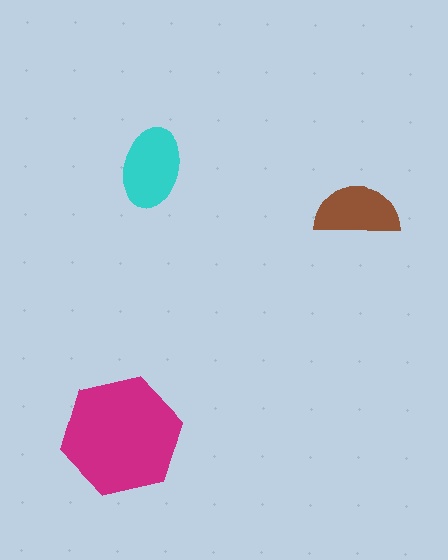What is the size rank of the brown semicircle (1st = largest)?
3rd.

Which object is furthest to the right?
The brown semicircle is rightmost.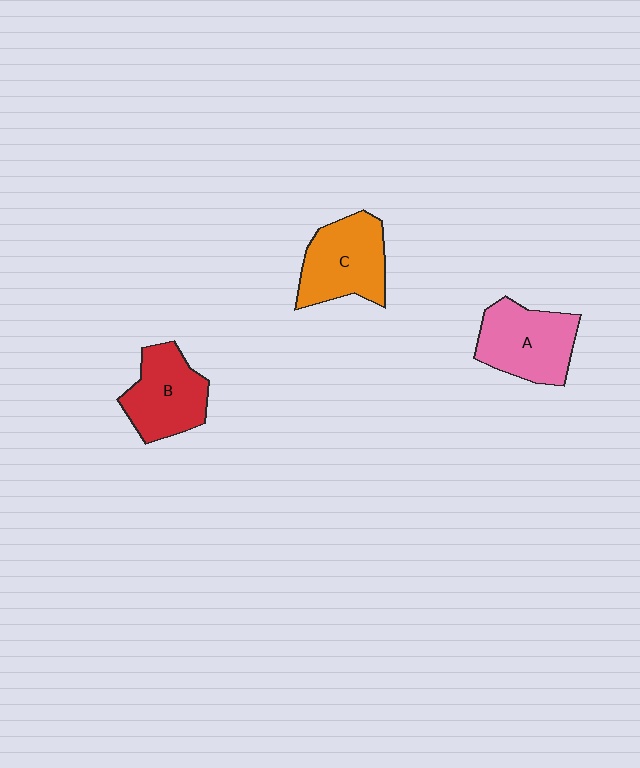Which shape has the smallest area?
Shape B (red).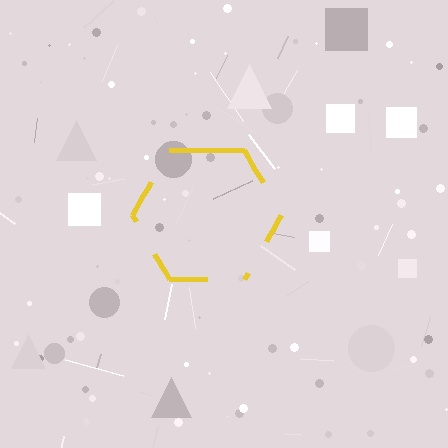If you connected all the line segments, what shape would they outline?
They would outline a hexagon.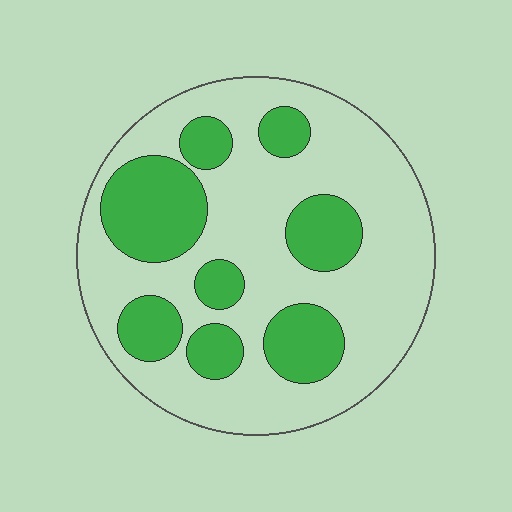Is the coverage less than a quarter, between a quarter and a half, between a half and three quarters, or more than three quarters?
Between a quarter and a half.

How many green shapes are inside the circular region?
8.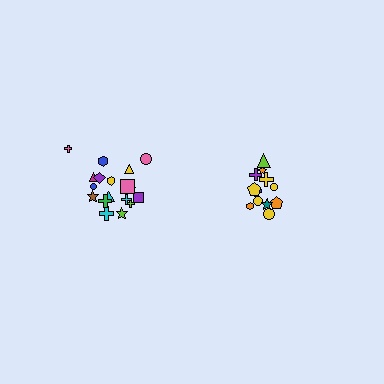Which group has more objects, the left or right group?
The left group.